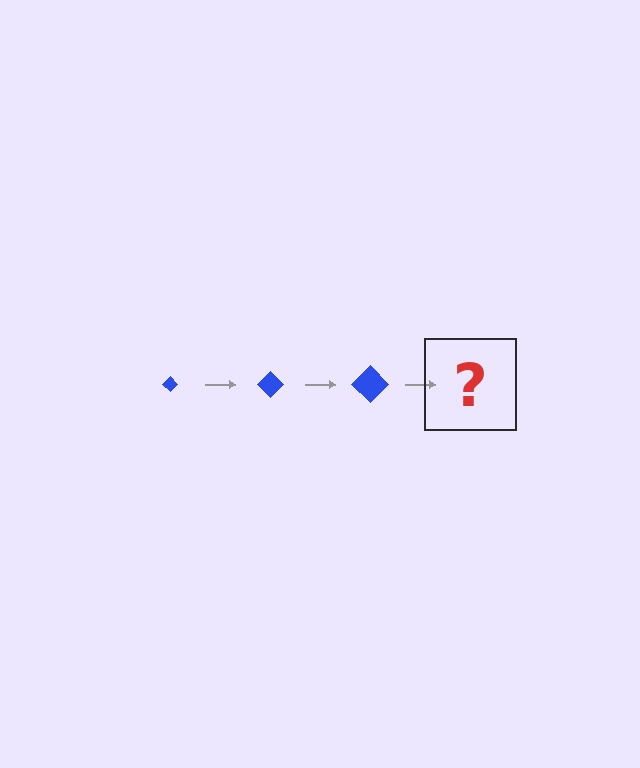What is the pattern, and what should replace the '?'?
The pattern is that the diamond gets progressively larger each step. The '?' should be a blue diamond, larger than the previous one.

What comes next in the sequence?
The next element should be a blue diamond, larger than the previous one.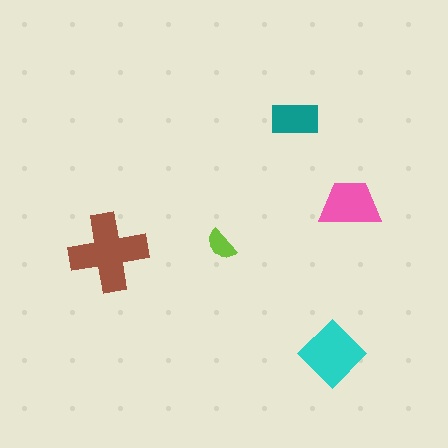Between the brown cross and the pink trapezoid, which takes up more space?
The brown cross.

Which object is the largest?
The brown cross.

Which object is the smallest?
The lime semicircle.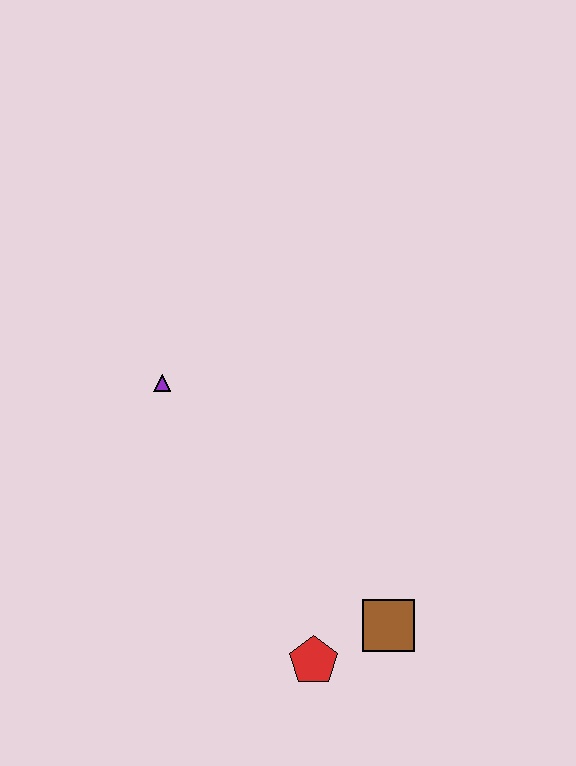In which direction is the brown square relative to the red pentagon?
The brown square is to the right of the red pentagon.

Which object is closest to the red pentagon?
The brown square is closest to the red pentagon.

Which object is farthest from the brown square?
The purple triangle is farthest from the brown square.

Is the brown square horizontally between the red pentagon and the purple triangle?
No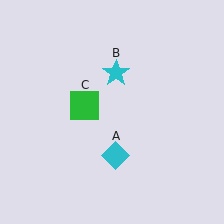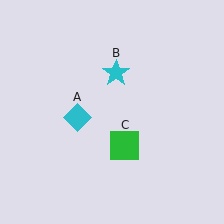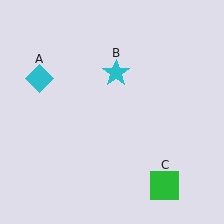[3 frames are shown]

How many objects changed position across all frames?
2 objects changed position: cyan diamond (object A), green square (object C).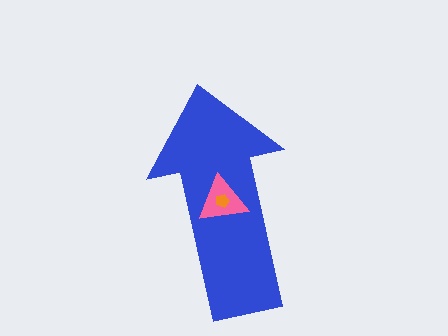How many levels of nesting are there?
3.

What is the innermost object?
The orange pentagon.